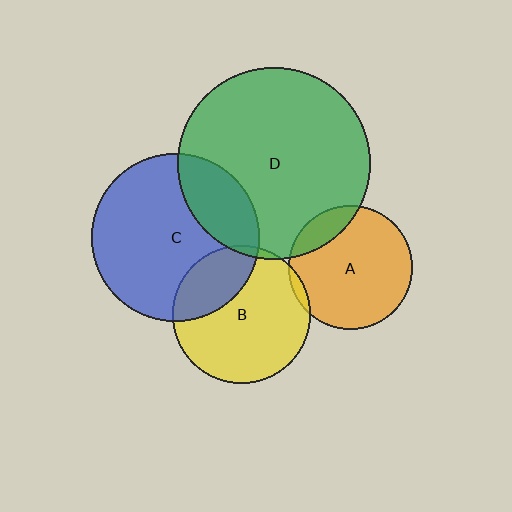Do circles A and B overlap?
Yes.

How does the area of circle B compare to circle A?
Approximately 1.2 times.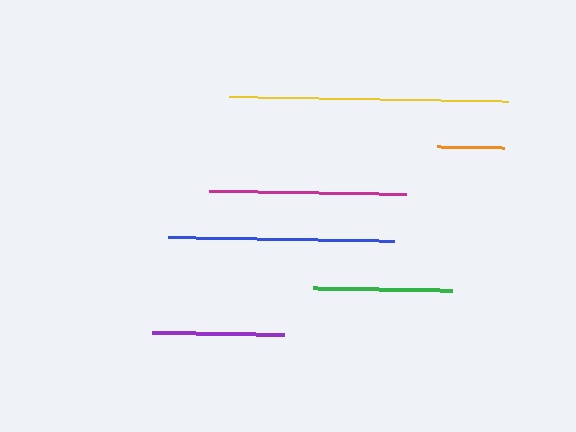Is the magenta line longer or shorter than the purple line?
The magenta line is longer than the purple line.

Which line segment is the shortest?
The orange line is the shortest at approximately 68 pixels.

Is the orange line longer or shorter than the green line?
The green line is longer than the orange line.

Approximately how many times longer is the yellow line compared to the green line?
The yellow line is approximately 2.0 times the length of the green line.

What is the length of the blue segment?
The blue segment is approximately 226 pixels long.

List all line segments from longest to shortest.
From longest to shortest: yellow, blue, magenta, green, purple, orange.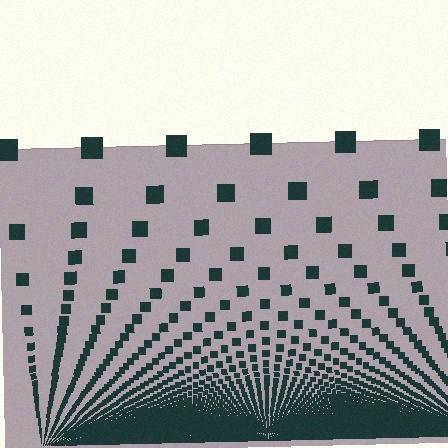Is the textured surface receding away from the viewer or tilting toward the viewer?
The surface appears to tilt toward the viewer. Texture elements get larger and sparser toward the top.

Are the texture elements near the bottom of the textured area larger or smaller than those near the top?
Smaller. The gradient is inverted — elements near the bottom are smaller and denser.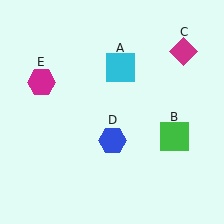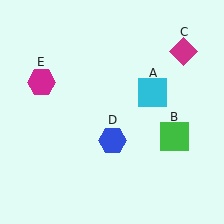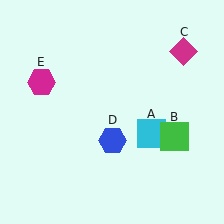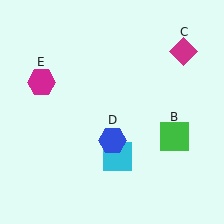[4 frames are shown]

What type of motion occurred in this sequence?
The cyan square (object A) rotated clockwise around the center of the scene.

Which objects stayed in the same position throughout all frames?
Green square (object B) and magenta diamond (object C) and blue hexagon (object D) and magenta hexagon (object E) remained stationary.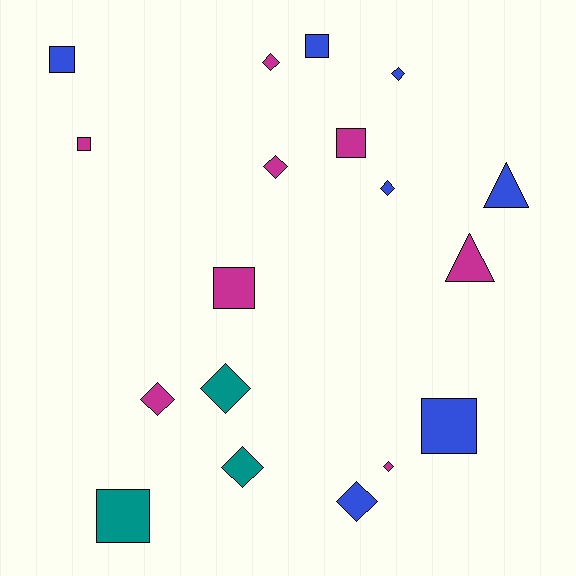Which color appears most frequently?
Magenta, with 8 objects.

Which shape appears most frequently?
Diamond, with 9 objects.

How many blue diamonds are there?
There are 3 blue diamonds.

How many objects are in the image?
There are 18 objects.